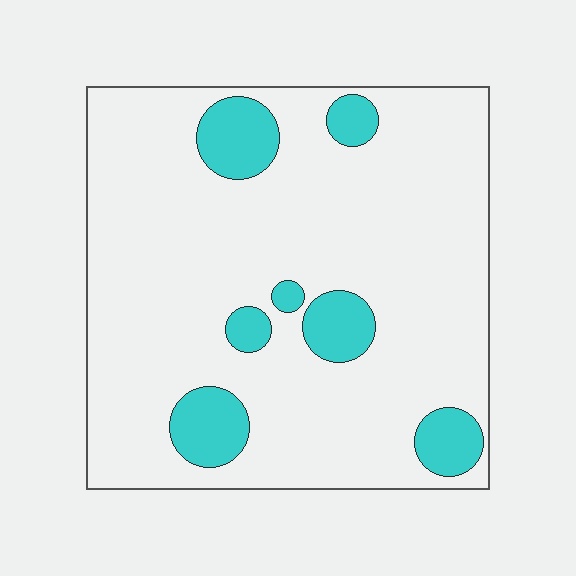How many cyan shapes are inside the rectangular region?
7.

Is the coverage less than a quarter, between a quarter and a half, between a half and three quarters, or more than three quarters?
Less than a quarter.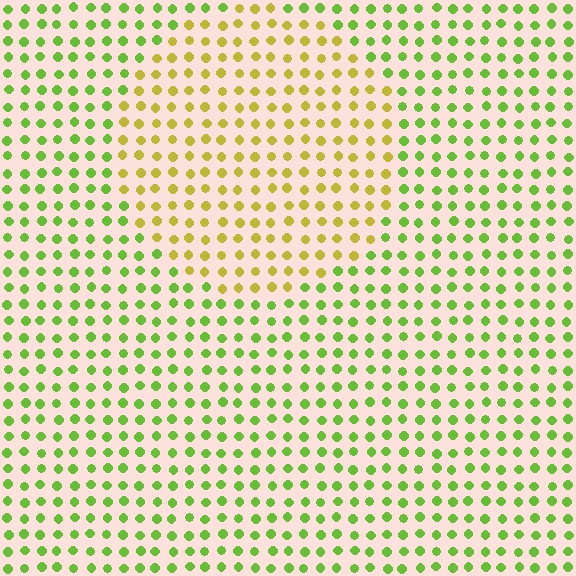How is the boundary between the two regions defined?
The boundary is defined purely by a slight shift in hue (about 43 degrees). Spacing, size, and orientation are identical on both sides.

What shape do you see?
I see a circle.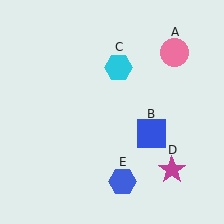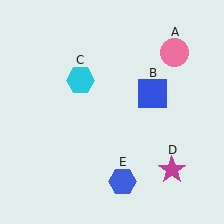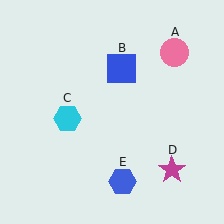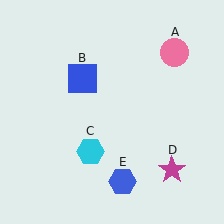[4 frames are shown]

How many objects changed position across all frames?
2 objects changed position: blue square (object B), cyan hexagon (object C).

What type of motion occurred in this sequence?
The blue square (object B), cyan hexagon (object C) rotated counterclockwise around the center of the scene.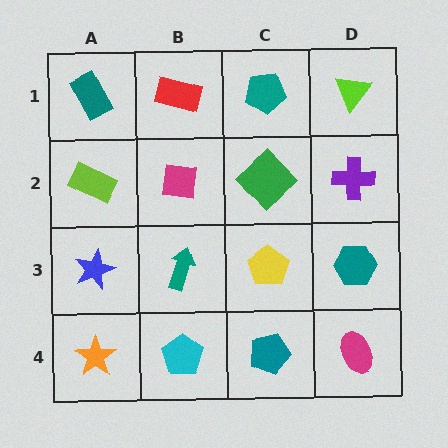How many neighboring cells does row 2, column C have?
4.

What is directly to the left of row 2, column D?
A green diamond.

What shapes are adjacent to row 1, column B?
A magenta square (row 2, column B), a teal rectangle (row 1, column A), a teal pentagon (row 1, column C).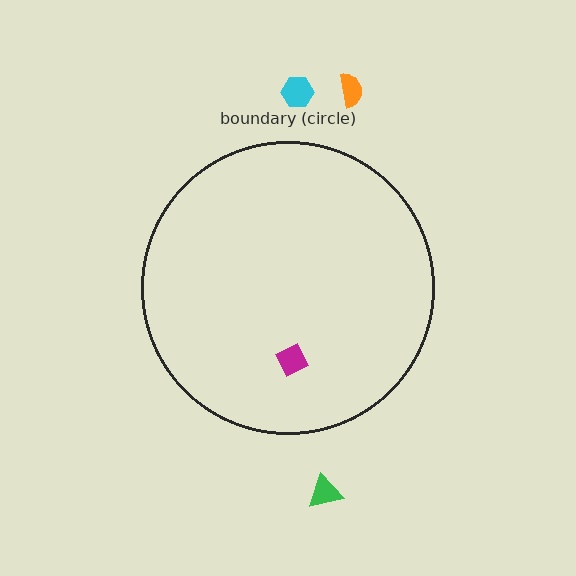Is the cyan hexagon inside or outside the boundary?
Outside.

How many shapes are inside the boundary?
1 inside, 3 outside.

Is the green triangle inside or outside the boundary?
Outside.